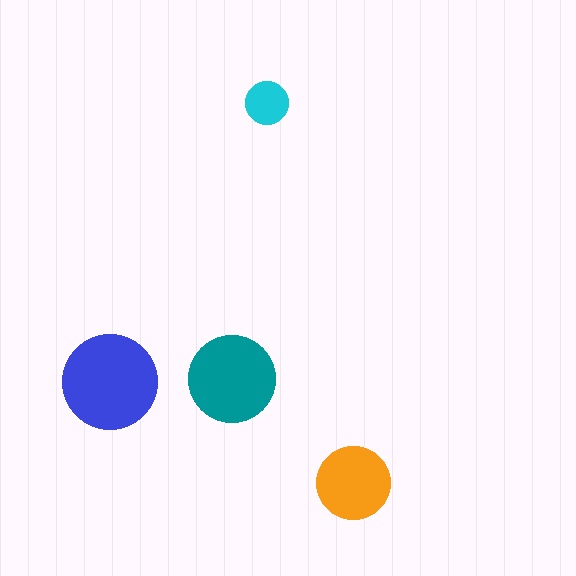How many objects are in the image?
There are 4 objects in the image.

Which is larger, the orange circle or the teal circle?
The teal one.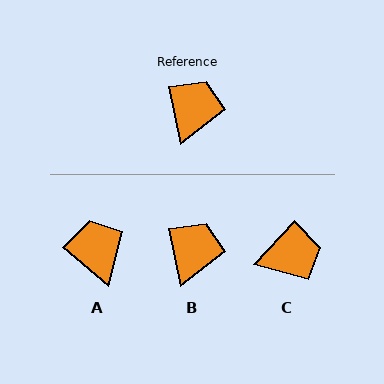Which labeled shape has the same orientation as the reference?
B.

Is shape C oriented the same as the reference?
No, it is off by about 54 degrees.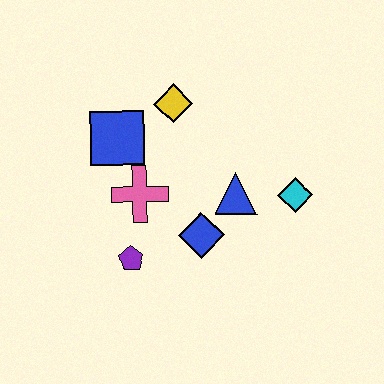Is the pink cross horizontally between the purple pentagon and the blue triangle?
Yes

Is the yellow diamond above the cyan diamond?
Yes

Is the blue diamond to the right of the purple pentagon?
Yes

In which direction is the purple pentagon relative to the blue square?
The purple pentagon is below the blue square.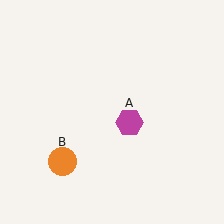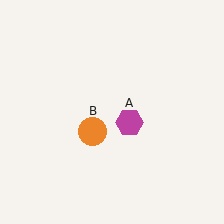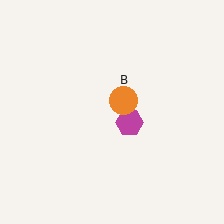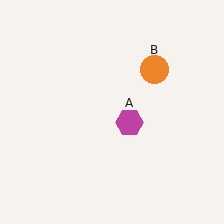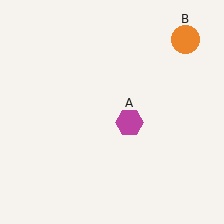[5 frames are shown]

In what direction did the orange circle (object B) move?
The orange circle (object B) moved up and to the right.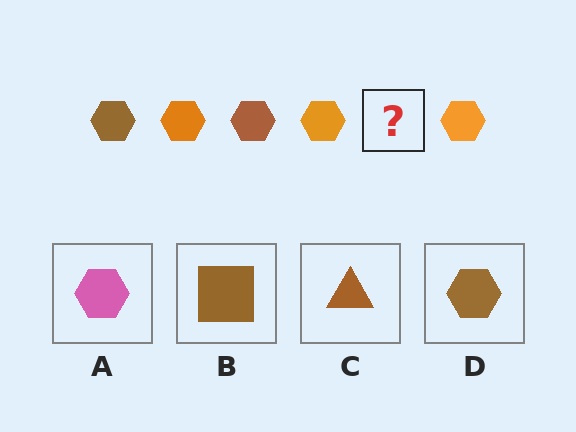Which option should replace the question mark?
Option D.